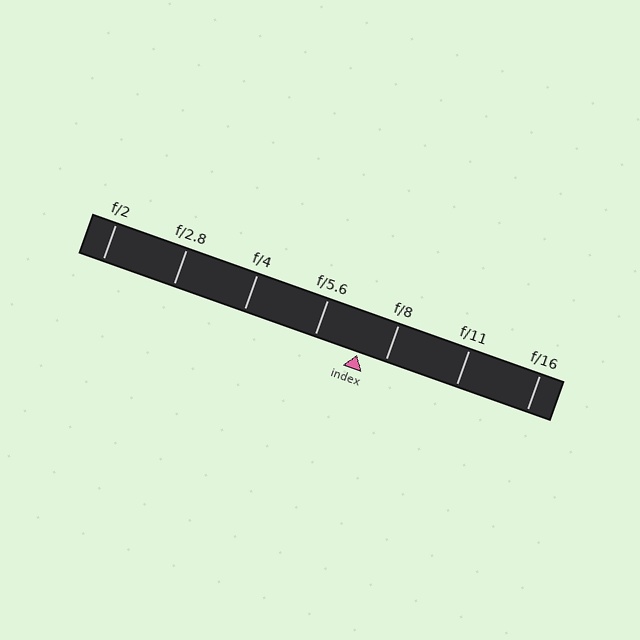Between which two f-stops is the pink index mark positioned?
The index mark is between f/5.6 and f/8.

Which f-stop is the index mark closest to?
The index mark is closest to f/8.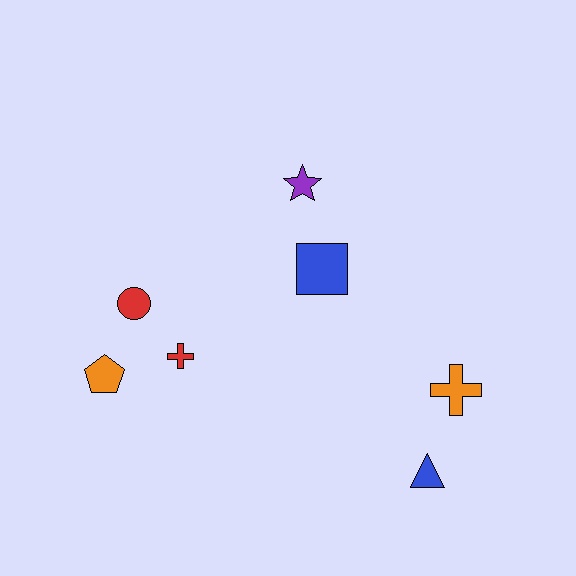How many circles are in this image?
There is 1 circle.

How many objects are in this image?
There are 7 objects.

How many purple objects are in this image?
There is 1 purple object.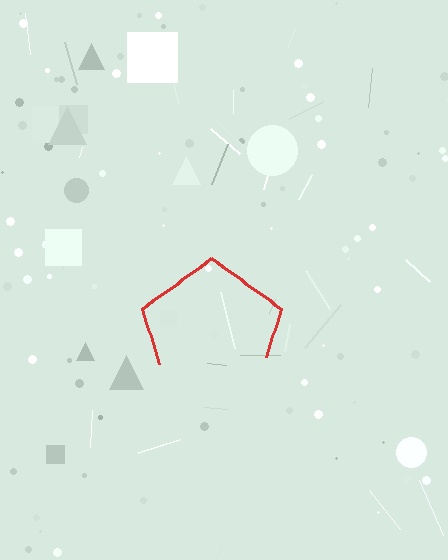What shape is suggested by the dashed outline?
The dashed outline suggests a pentagon.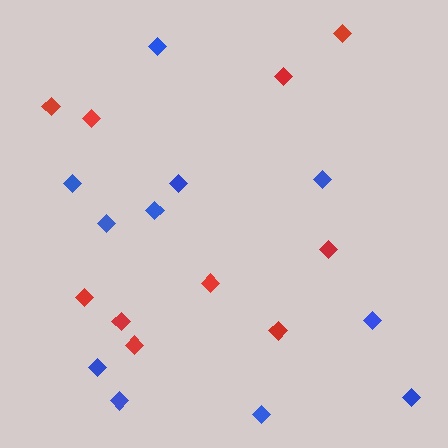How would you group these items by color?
There are 2 groups: one group of blue diamonds (11) and one group of red diamonds (10).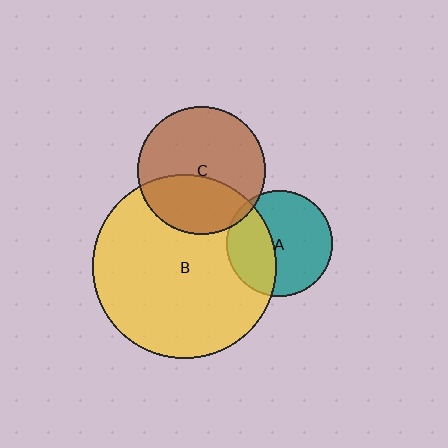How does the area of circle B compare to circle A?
Approximately 3.0 times.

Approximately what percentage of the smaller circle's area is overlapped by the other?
Approximately 35%.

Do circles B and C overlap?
Yes.